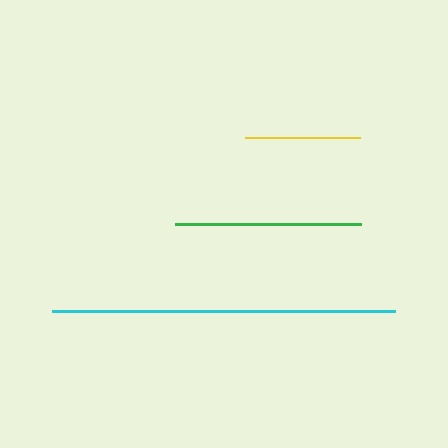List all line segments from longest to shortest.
From longest to shortest: cyan, green, yellow.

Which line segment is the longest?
The cyan line is the longest at approximately 343 pixels.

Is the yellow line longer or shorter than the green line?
The green line is longer than the yellow line.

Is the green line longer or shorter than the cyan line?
The cyan line is longer than the green line.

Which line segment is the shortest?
The yellow line is the shortest at approximately 115 pixels.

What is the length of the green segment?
The green segment is approximately 186 pixels long.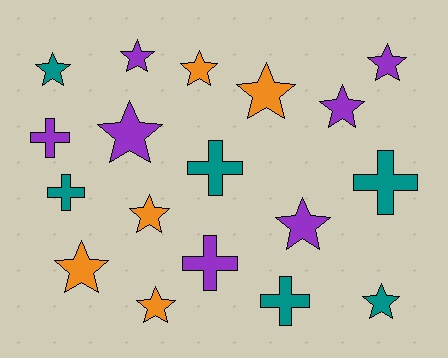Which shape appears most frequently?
Star, with 12 objects.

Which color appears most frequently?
Purple, with 7 objects.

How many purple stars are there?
There are 5 purple stars.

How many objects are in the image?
There are 18 objects.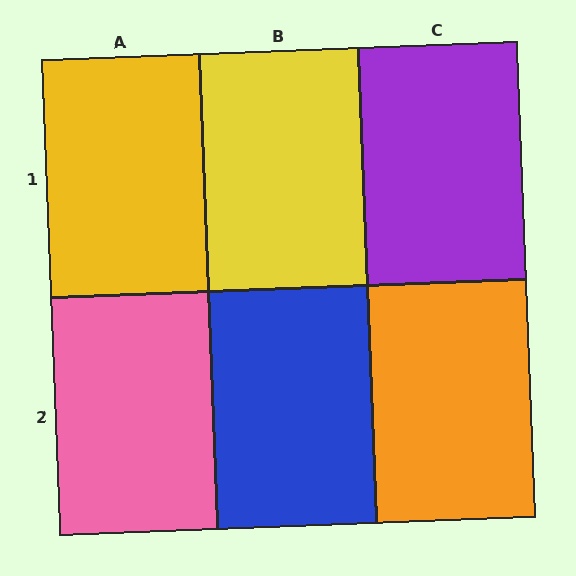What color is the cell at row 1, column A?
Yellow.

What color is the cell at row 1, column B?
Yellow.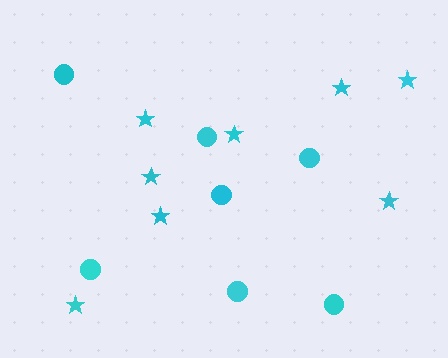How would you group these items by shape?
There are 2 groups: one group of stars (8) and one group of circles (7).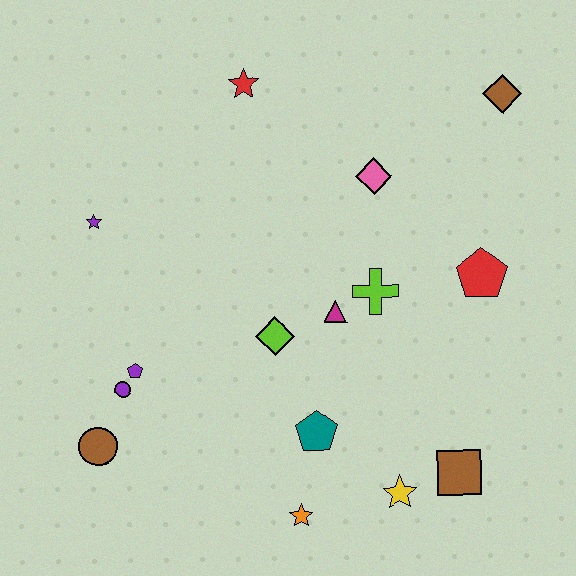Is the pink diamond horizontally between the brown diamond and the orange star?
Yes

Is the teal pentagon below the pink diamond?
Yes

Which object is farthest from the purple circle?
The brown diamond is farthest from the purple circle.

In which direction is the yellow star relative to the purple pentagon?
The yellow star is to the right of the purple pentagon.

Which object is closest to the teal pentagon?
The orange star is closest to the teal pentagon.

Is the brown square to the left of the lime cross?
No